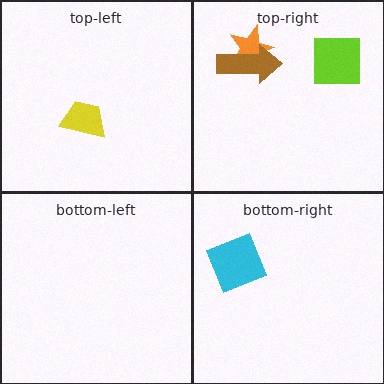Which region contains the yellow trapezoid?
The top-left region.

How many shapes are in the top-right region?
3.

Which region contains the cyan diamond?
The bottom-right region.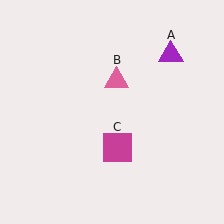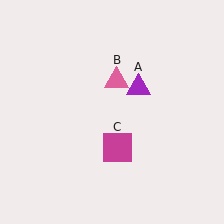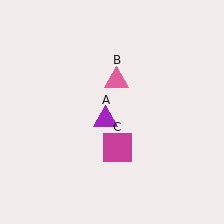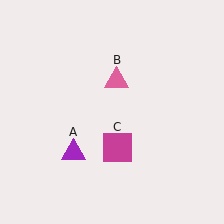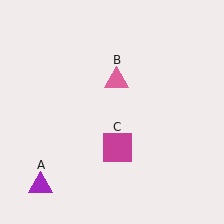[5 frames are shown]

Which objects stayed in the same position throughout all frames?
Pink triangle (object B) and magenta square (object C) remained stationary.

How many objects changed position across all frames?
1 object changed position: purple triangle (object A).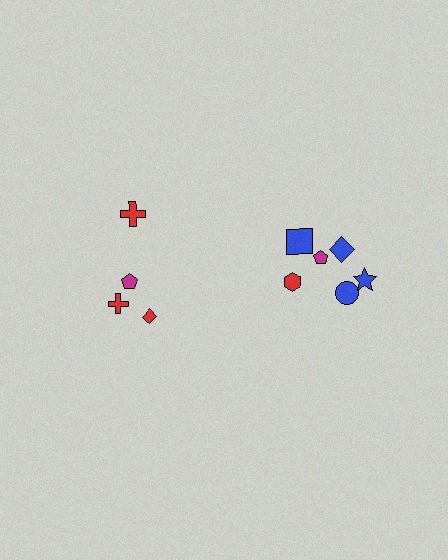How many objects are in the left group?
There are 4 objects.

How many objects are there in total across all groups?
There are 10 objects.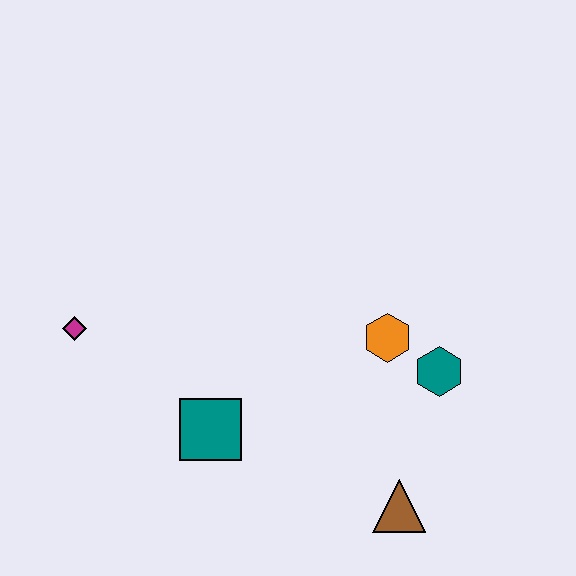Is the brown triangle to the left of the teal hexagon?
Yes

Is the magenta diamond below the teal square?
No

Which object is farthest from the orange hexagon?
The magenta diamond is farthest from the orange hexagon.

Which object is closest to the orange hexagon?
The teal hexagon is closest to the orange hexagon.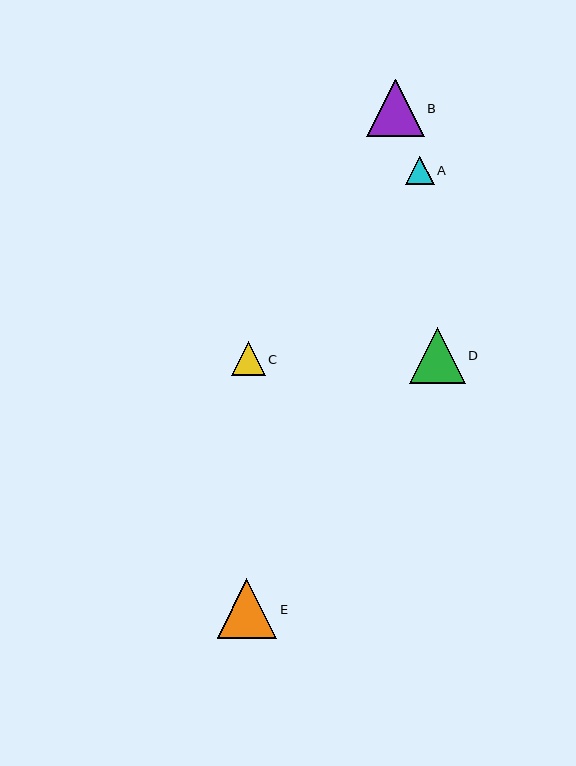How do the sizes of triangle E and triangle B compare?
Triangle E and triangle B are approximately the same size.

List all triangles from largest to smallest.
From largest to smallest: E, B, D, C, A.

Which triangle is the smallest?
Triangle A is the smallest with a size of approximately 29 pixels.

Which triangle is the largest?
Triangle E is the largest with a size of approximately 59 pixels.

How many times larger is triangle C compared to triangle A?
Triangle C is approximately 1.2 times the size of triangle A.